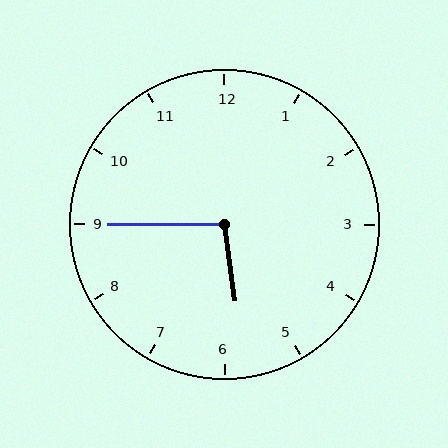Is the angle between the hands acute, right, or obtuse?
It is obtuse.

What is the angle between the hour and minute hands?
Approximately 98 degrees.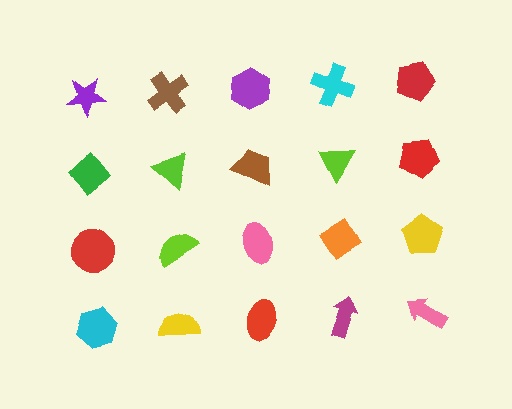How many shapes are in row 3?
5 shapes.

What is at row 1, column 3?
A purple hexagon.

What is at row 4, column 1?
A cyan hexagon.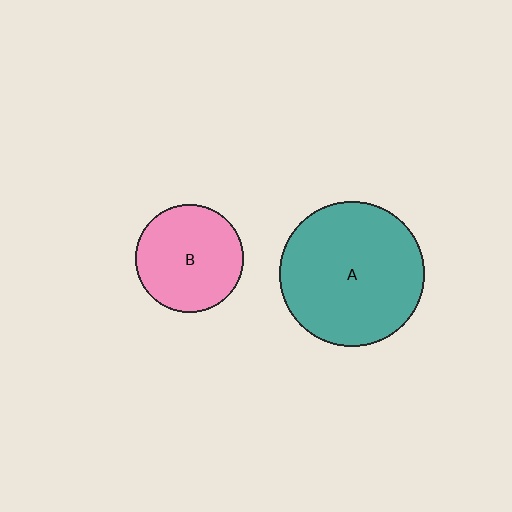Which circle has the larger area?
Circle A (teal).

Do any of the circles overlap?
No, none of the circles overlap.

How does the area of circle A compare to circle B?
Approximately 1.8 times.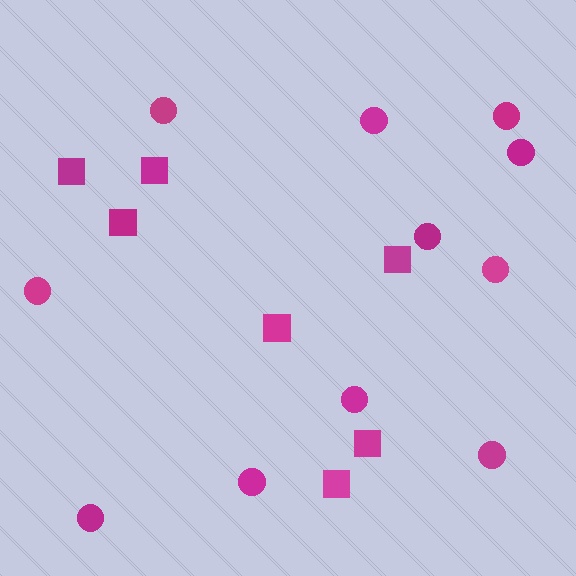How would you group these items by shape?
There are 2 groups: one group of squares (7) and one group of circles (11).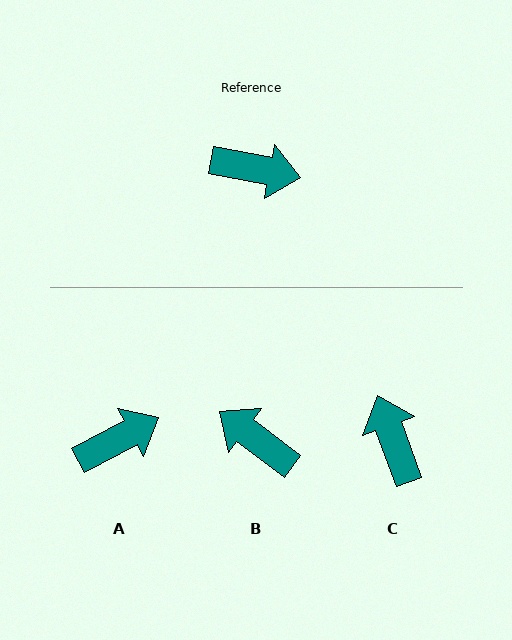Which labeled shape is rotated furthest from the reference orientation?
B, about 154 degrees away.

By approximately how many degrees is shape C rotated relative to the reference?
Approximately 121 degrees counter-clockwise.